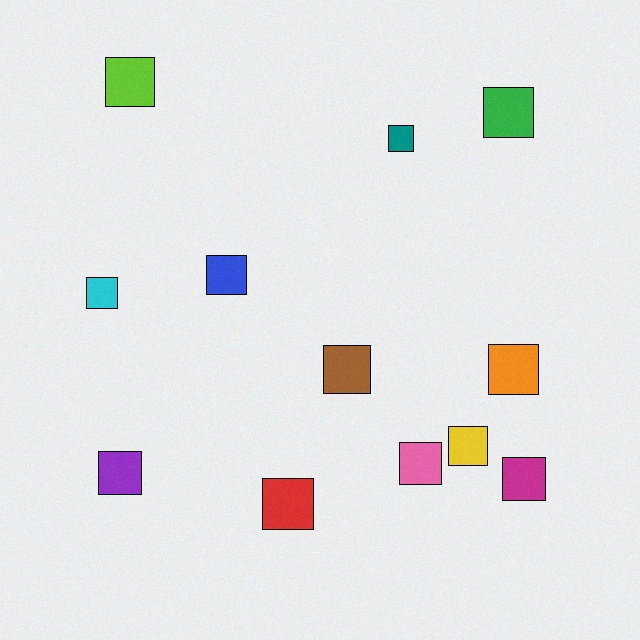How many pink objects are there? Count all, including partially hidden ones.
There is 1 pink object.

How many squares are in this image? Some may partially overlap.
There are 12 squares.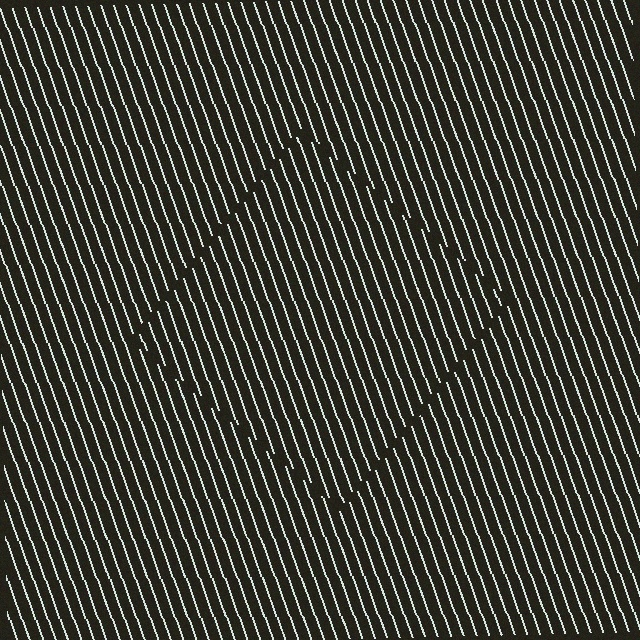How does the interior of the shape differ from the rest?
The interior of the shape contains the same grating, shifted by half a period — the contour is defined by the phase discontinuity where line-ends from the inner and outer gratings abut.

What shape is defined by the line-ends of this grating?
An illusory square. The interior of the shape contains the same grating, shifted by half a period — the contour is defined by the phase discontinuity where line-ends from the inner and outer gratings abut.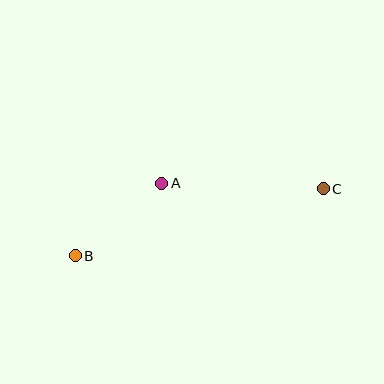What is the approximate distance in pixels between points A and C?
The distance between A and C is approximately 162 pixels.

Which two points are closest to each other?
Points A and B are closest to each other.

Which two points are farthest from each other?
Points B and C are farthest from each other.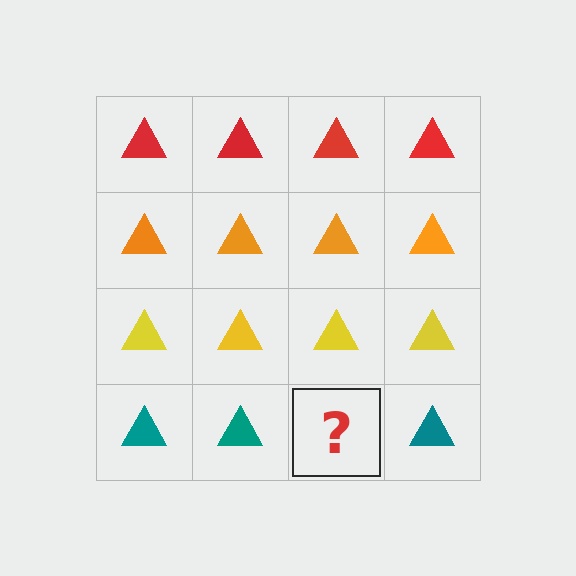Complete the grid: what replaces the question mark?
The question mark should be replaced with a teal triangle.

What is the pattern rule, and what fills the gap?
The rule is that each row has a consistent color. The gap should be filled with a teal triangle.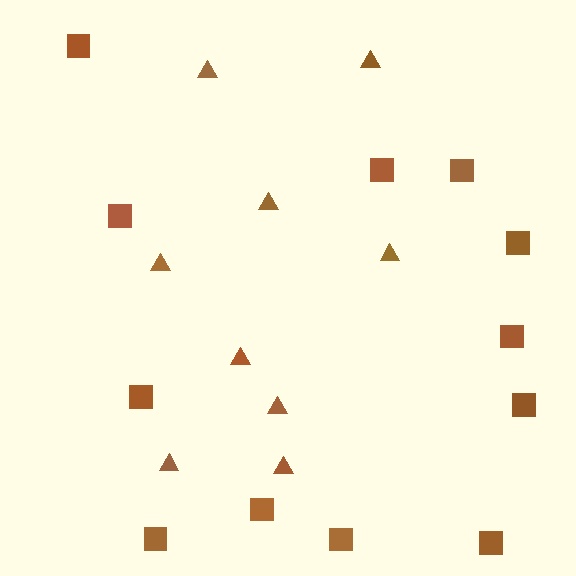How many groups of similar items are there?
There are 2 groups: one group of squares (12) and one group of triangles (9).